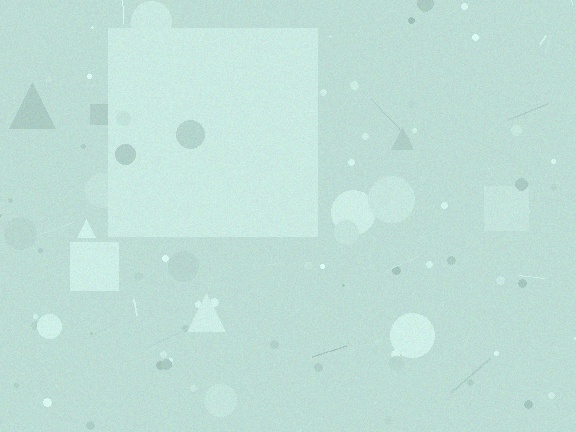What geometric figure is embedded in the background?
A square is embedded in the background.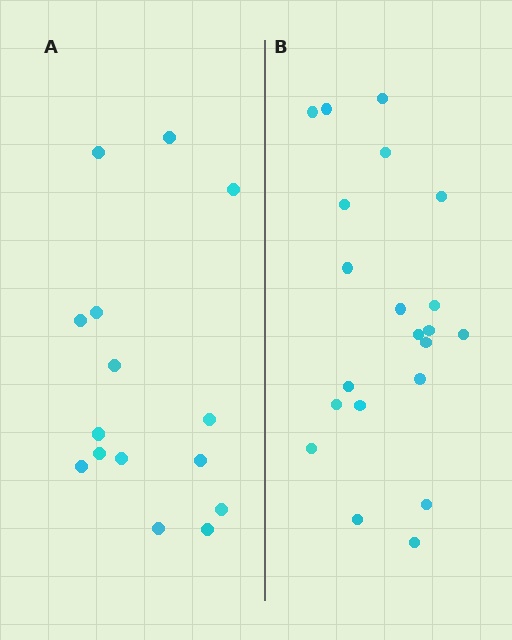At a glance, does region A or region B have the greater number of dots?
Region B (the right region) has more dots.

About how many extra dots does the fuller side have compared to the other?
Region B has about 6 more dots than region A.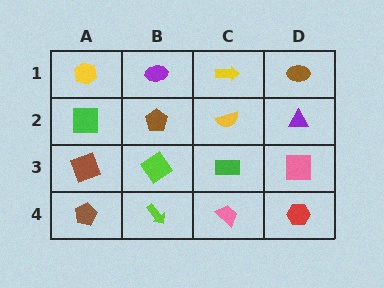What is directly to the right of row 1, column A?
A purple ellipse.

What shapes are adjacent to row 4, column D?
A pink square (row 3, column D), a pink trapezoid (row 4, column C).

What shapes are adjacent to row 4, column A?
A brown square (row 3, column A), a lime arrow (row 4, column B).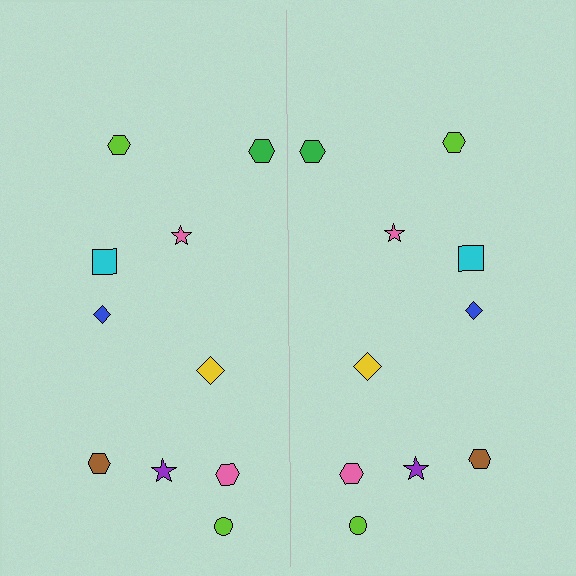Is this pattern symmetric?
Yes, this pattern has bilateral (reflection) symmetry.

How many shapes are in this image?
There are 20 shapes in this image.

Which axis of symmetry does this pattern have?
The pattern has a vertical axis of symmetry running through the center of the image.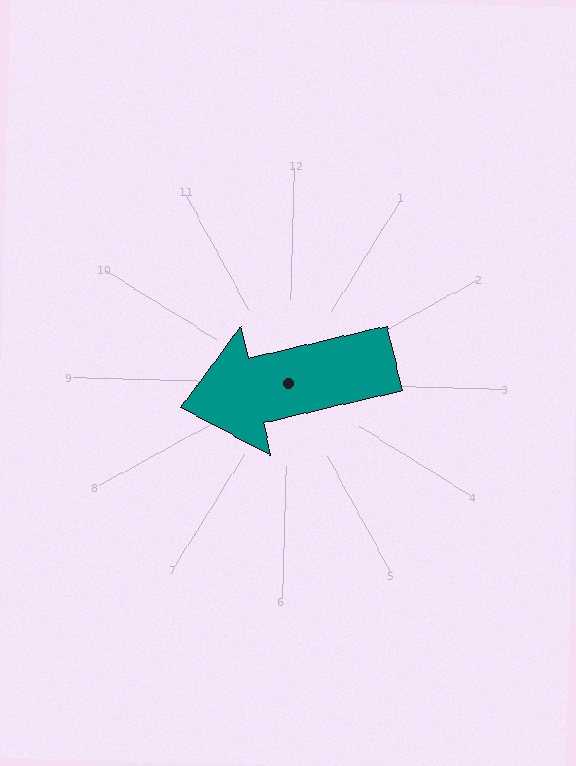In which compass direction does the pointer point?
West.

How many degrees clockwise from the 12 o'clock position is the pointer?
Approximately 255 degrees.